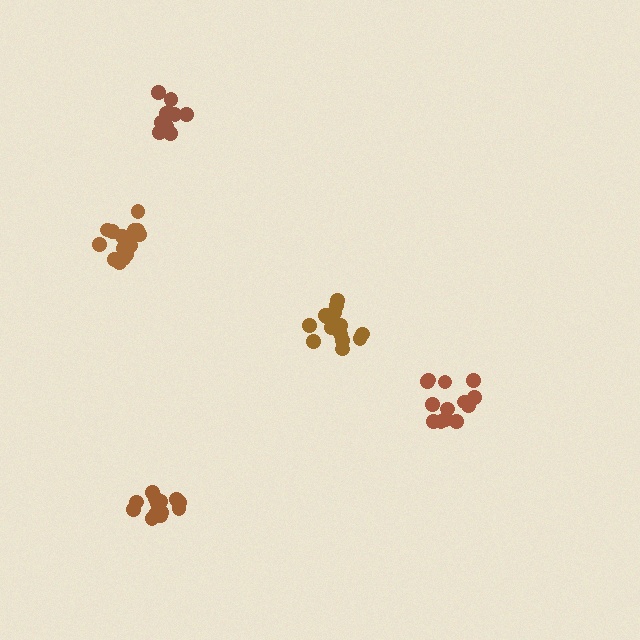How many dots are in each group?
Group 1: 12 dots, Group 2: 15 dots, Group 3: 14 dots, Group 4: 16 dots, Group 5: 13 dots (70 total).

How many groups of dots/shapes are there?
There are 5 groups.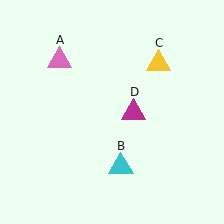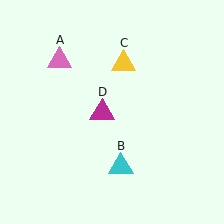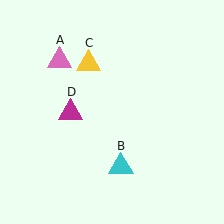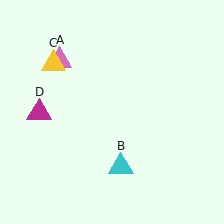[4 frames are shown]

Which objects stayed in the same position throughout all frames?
Pink triangle (object A) and cyan triangle (object B) remained stationary.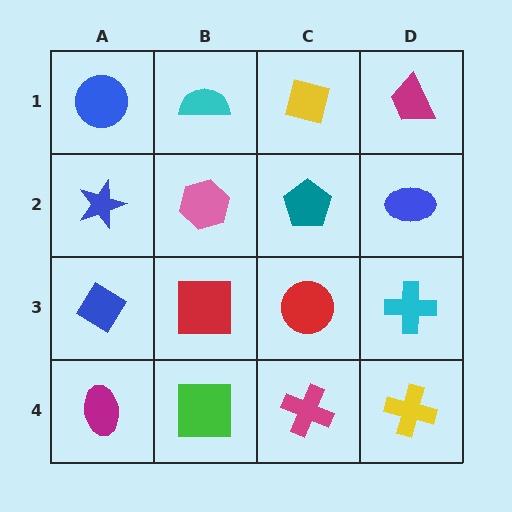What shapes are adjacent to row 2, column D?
A magenta trapezoid (row 1, column D), a cyan cross (row 3, column D), a teal pentagon (row 2, column C).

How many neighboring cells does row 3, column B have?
4.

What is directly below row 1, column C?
A teal pentagon.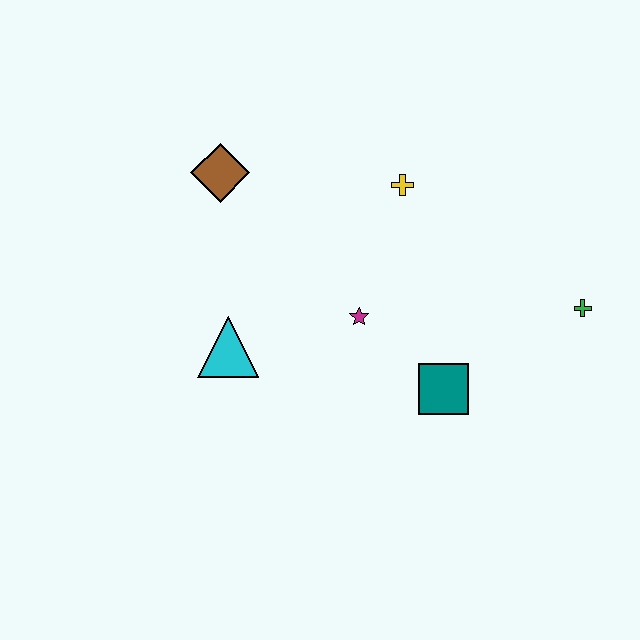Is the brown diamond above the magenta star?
Yes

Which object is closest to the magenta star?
The teal square is closest to the magenta star.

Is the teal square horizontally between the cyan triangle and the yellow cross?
No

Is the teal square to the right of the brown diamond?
Yes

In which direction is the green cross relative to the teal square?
The green cross is to the right of the teal square.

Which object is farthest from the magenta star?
The green cross is farthest from the magenta star.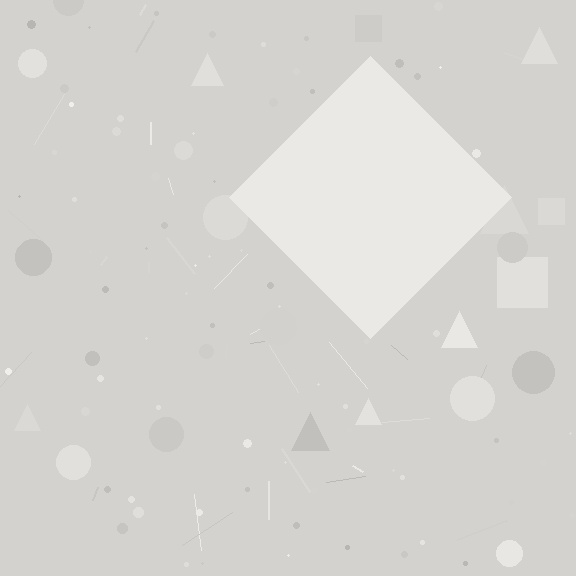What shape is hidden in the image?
A diamond is hidden in the image.